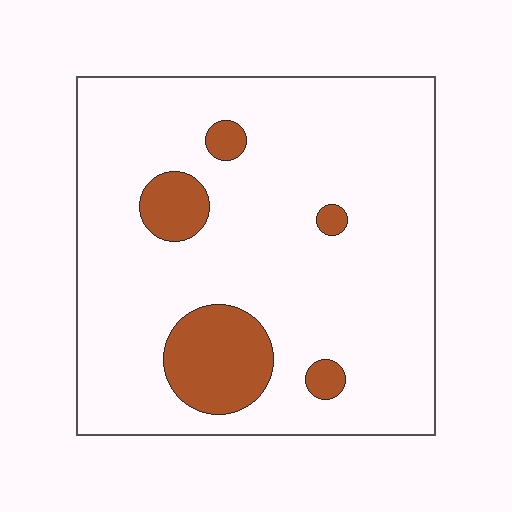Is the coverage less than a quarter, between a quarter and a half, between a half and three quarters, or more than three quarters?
Less than a quarter.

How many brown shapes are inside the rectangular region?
5.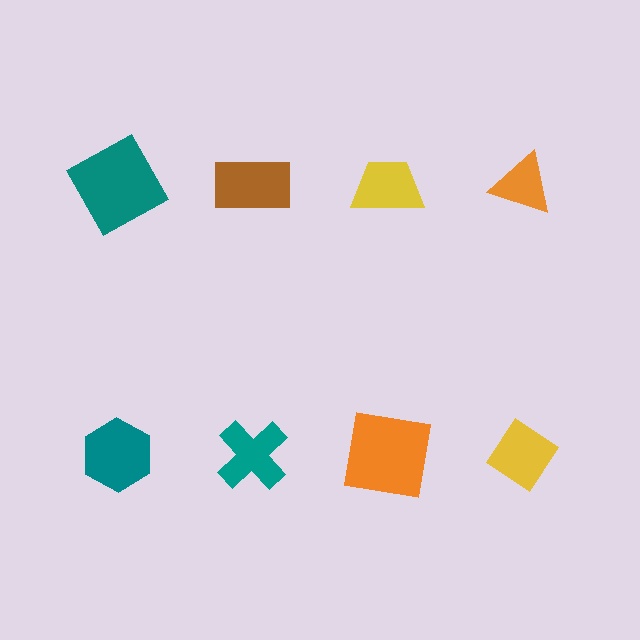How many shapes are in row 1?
4 shapes.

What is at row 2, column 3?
An orange square.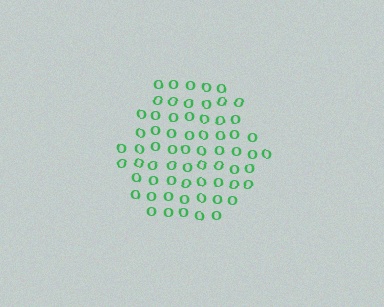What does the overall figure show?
The overall figure shows a hexagon.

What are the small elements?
The small elements are letter O's.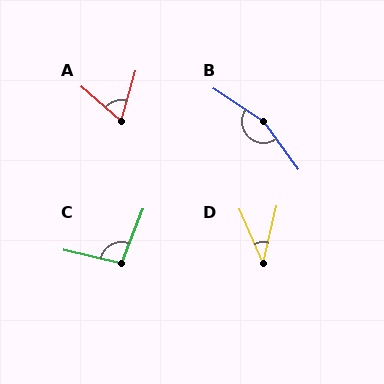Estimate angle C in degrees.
Approximately 98 degrees.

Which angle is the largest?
B, at approximately 159 degrees.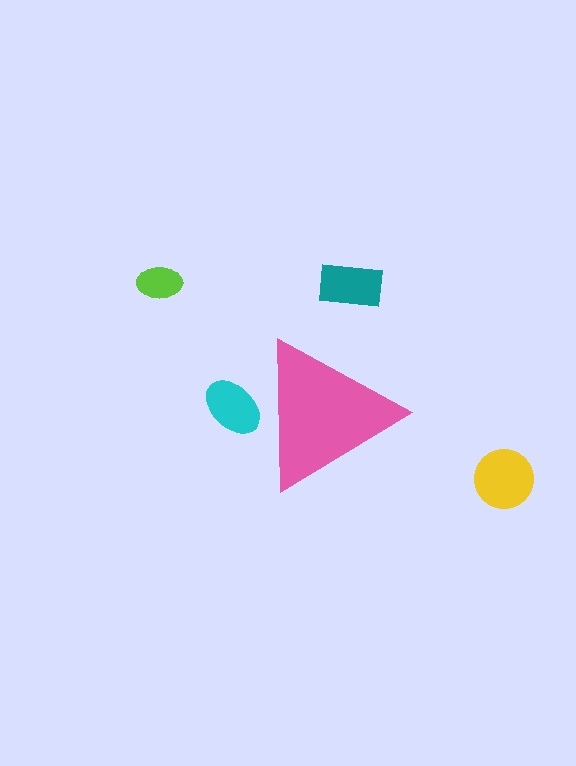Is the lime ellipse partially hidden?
No, the lime ellipse is fully visible.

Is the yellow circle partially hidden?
No, the yellow circle is fully visible.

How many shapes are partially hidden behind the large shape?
1 shape is partially hidden.